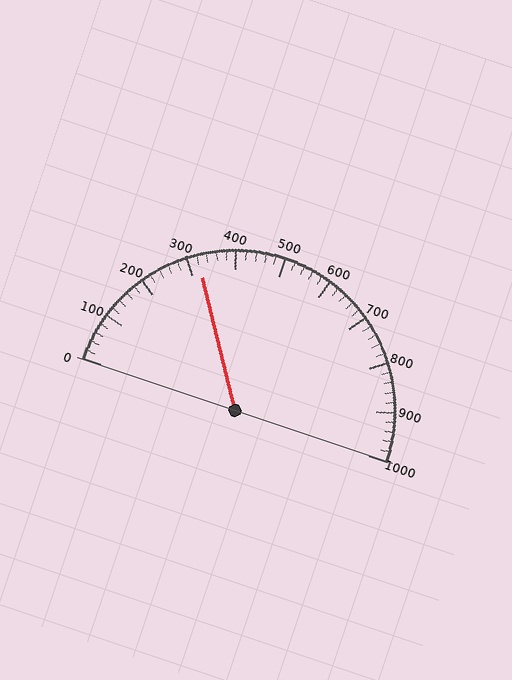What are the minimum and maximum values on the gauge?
The gauge ranges from 0 to 1000.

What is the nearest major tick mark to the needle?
The nearest major tick mark is 300.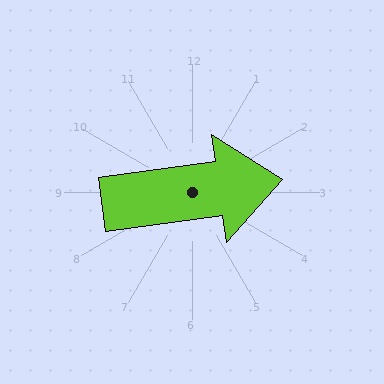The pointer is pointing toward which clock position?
Roughly 3 o'clock.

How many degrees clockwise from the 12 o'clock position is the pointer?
Approximately 82 degrees.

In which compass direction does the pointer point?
East.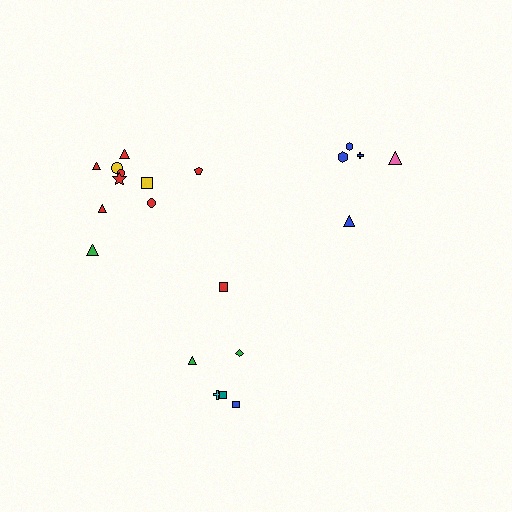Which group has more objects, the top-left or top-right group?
The top-left group.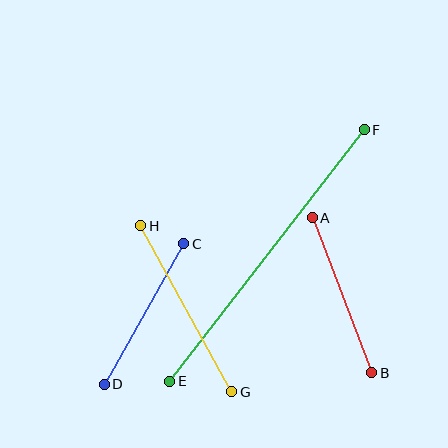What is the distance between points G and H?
The distance is approximately 189 pixels.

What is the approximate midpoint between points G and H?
The midpoint is at approximately (186, 309) pixels.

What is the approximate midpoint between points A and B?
The midpoint is at approximately (342, 295) pixels.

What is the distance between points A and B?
The distance is approximately 166 pixels.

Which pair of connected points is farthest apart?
Points E and F are farthest apart.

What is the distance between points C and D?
The distance is approximately 161 pixels.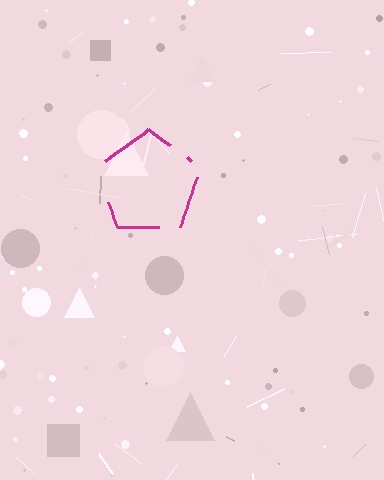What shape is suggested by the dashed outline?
The dashed outline suggests a pentagon.